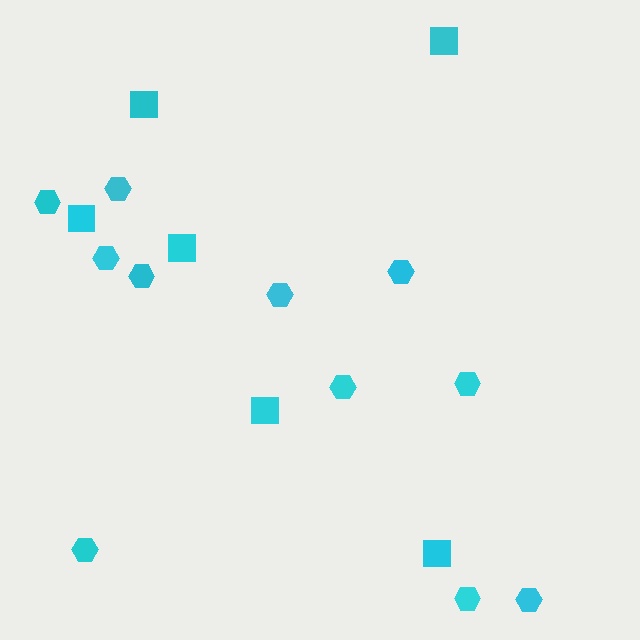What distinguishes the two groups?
There are 2 groups: one group of hexagons (11) and one group of squares (6).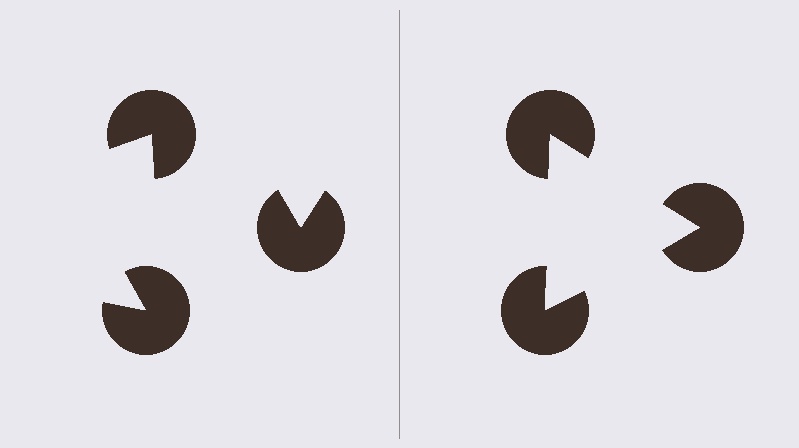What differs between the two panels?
The pac-man discs are positioned identically on both sides; only the wedge orientations differ. On the right they align to a triangle; on the left they are misaligned.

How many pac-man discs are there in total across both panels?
6 — 3 on each side.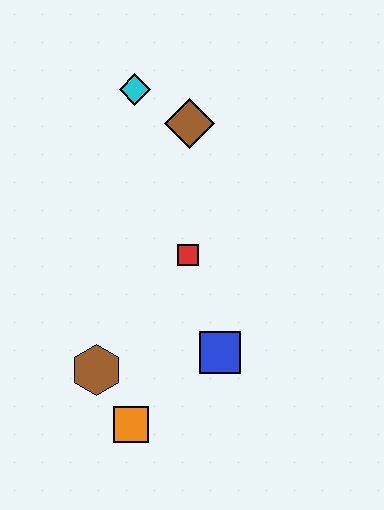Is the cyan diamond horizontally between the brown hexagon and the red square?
Yes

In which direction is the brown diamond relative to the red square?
The brown diamond is above the red square.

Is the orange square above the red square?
No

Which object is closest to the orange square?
The brown hexagon is closest to the orange square.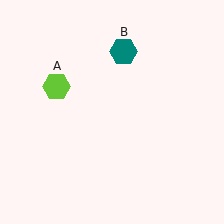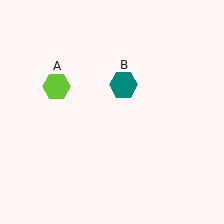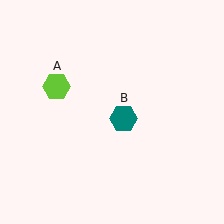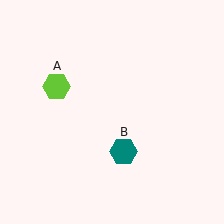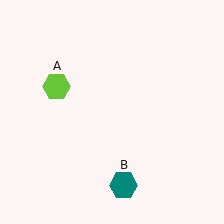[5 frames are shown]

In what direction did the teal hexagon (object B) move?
The teal hexagon (object B) moved down.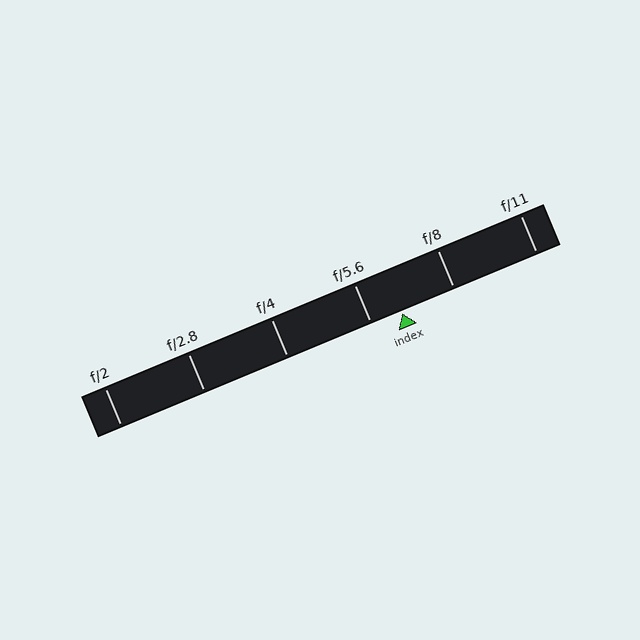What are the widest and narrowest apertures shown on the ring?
The widest aperture shown is f/2 and the narrowest is f/11.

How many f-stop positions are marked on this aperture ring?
There are 6 f-stop positions marked.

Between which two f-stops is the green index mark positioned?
The index mark is between f/5.6 and f/8.